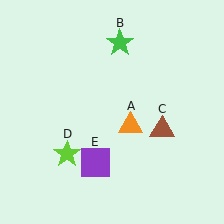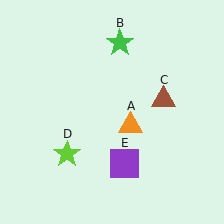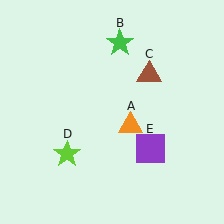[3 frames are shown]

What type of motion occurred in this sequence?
The brown triangle (object C), purple square (object E) rotated counterclockwise around the center of the scene.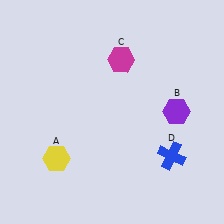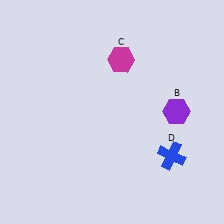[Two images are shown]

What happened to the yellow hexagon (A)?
The yellow hexagon (A) was removed in Image 2. It was in the bottom-left area of Image 1.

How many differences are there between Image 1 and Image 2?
There is 1 difference between the two images.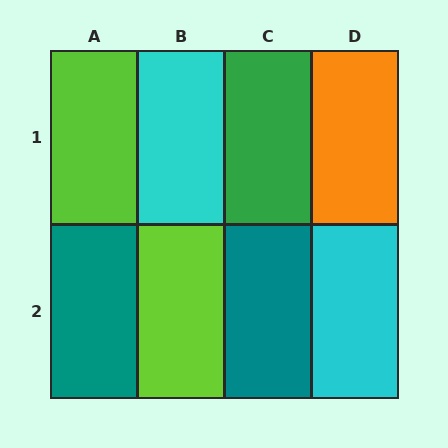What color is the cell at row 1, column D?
Orange.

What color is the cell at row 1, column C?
Green.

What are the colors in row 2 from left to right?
Teal, lime, teal, cyan.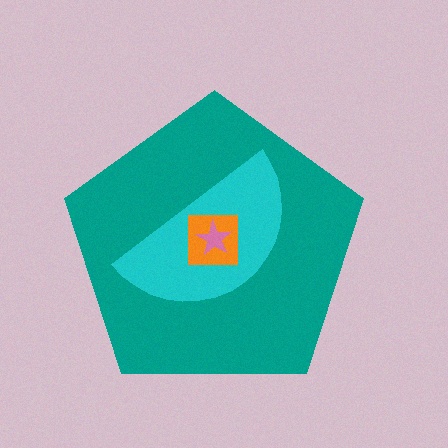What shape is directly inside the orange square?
The pink star.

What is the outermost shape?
The teal pentagon.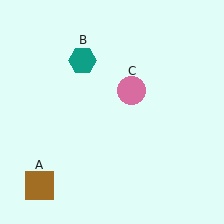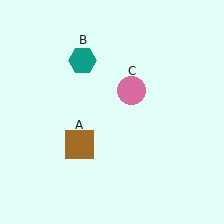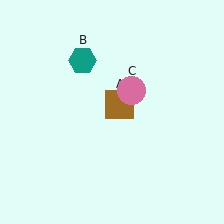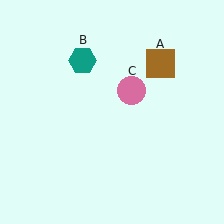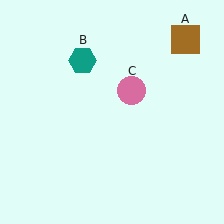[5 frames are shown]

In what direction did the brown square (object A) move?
The brown square (object A) moved up and to the right.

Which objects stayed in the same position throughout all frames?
Teal hexagon (object B) and pink circle (object C) remained stationary.